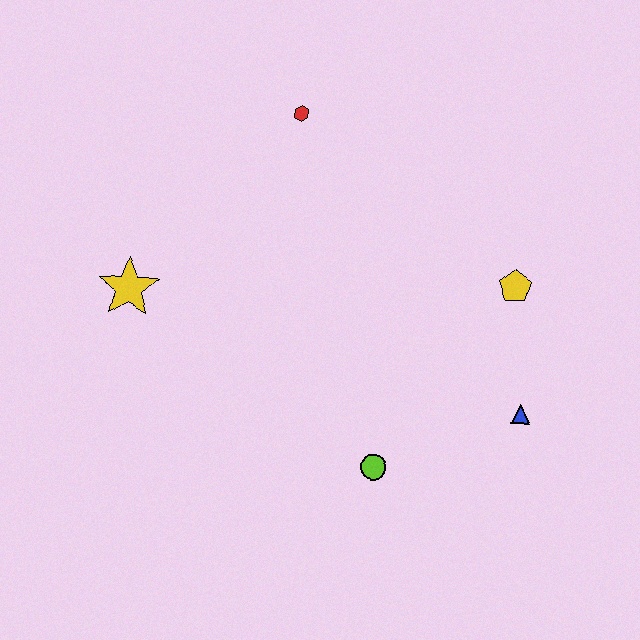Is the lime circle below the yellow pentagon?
Yes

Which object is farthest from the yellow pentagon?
The yellow star is farthest from the yellow pentagon.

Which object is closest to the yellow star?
The red hexagon is closest to the yellow star.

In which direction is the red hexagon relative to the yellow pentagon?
The red hexagon is to the left of the yellow pentagon.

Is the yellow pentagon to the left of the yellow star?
No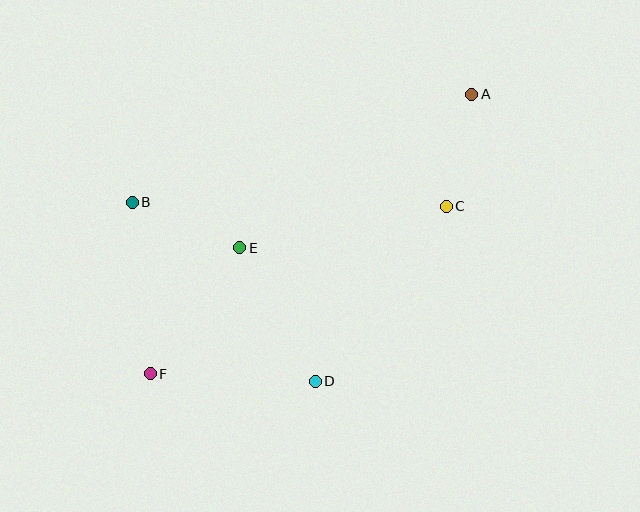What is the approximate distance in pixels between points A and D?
The distance between A and D is approximately 327 pixels.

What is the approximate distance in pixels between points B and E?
The distance between B and E is approximately 116 pixels.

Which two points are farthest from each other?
Points A and F are farthest from each other.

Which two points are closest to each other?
Points A and C are closest to each other.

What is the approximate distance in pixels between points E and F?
The distance between E and F is approximately 155 pixels.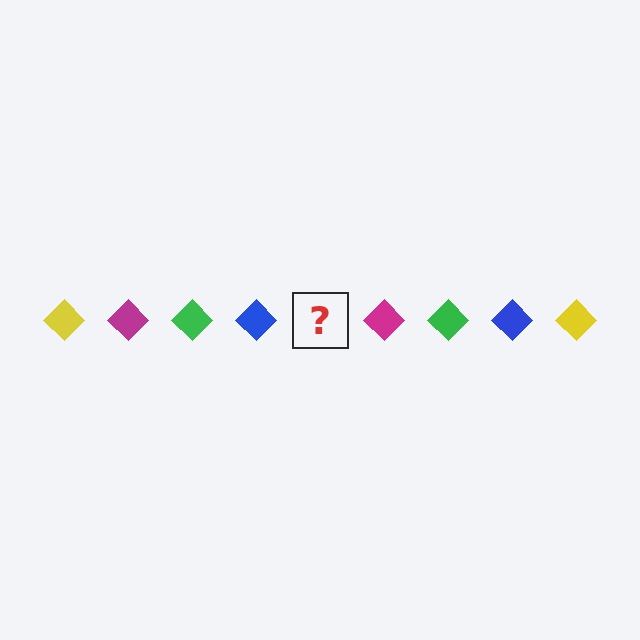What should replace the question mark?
The question mark should be replaced with a yellow diamond.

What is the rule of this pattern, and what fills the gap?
The rule is that the pattern cycles through yellow, magenta, green, blue diamonds. The gap should be filled with a yellow diamond.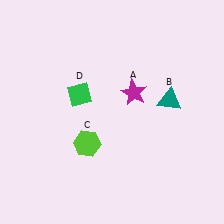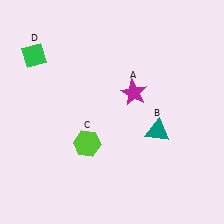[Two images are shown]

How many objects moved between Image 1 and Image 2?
2 objects moved between the two images.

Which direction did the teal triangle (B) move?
The teal triangle (B) moved down.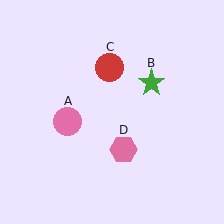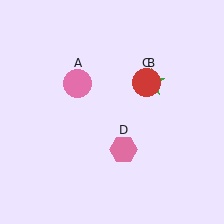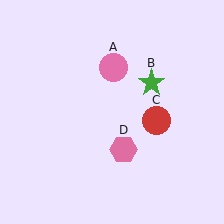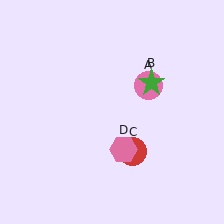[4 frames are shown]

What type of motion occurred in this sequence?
The pink circle (object A), red circle (object C) rotated clockwise around the center of the scene.